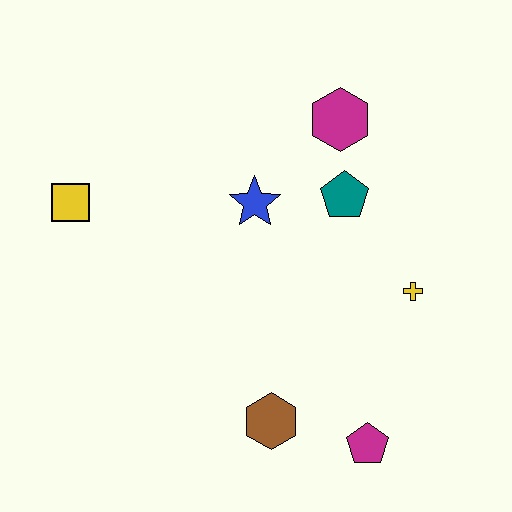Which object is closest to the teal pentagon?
The magenta hexagon is closest to the teal pentagon.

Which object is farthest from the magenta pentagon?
The yellow square is farthest from the magenta pentagon.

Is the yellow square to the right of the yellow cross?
No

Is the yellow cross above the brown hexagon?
Yes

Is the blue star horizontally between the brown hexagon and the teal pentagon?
No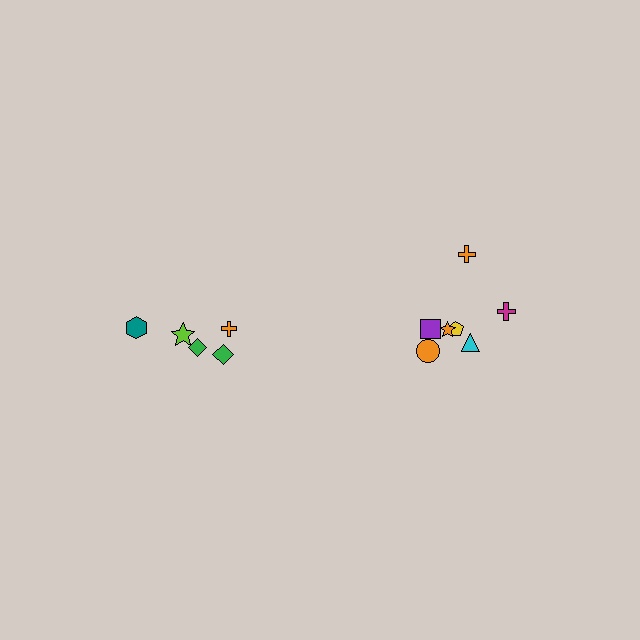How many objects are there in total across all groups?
There are 12 objects.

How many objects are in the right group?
There are 7 objects.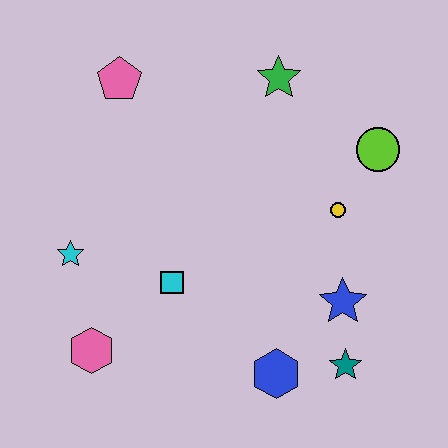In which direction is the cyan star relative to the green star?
The cyan star is to the left of the green star.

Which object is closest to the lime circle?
The yellow circle is closest to the lime circle.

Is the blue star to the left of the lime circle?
Yes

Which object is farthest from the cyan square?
The lime circle is farthest from the cyan square.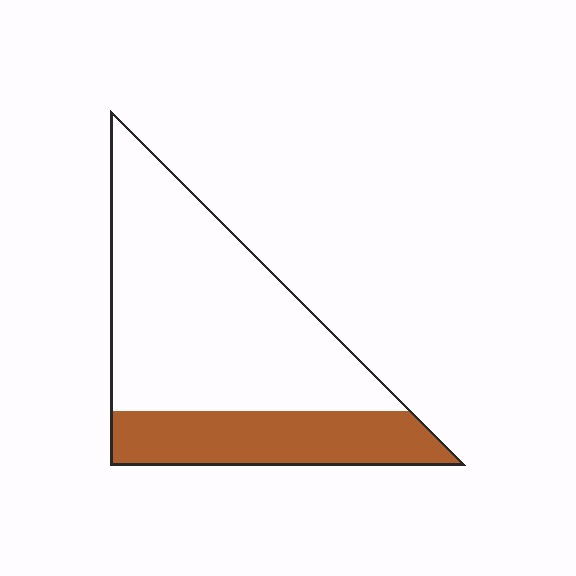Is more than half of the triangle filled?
No.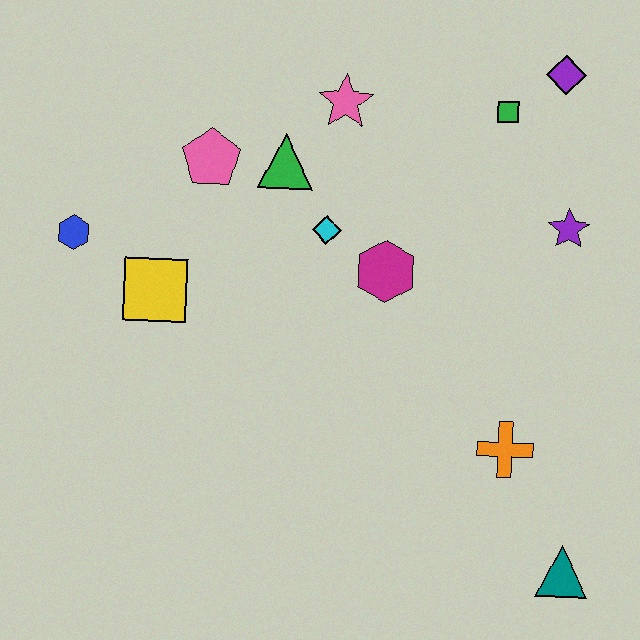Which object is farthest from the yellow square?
The teal triangle is farthest from the yellow square.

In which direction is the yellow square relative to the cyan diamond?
The yellow square is to the left of the cyan diamond.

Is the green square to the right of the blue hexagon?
Yes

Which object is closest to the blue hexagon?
The yellow square is closest to the blue hexagon.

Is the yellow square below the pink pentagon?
Yes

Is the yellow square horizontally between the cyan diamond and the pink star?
No